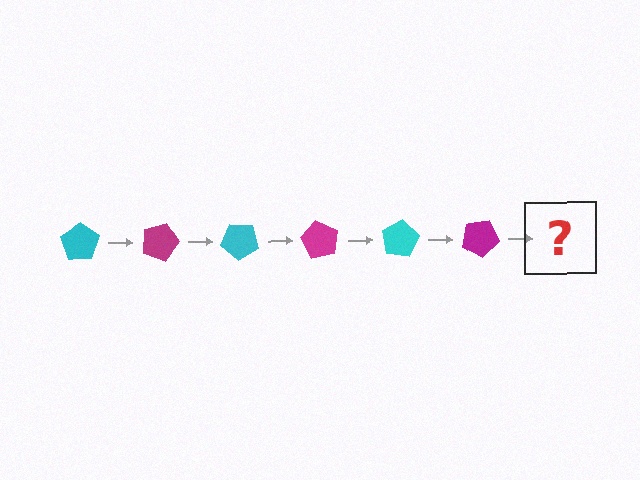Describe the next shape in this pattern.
It should be a cyan pentagon, rotated 120 degrees from the start.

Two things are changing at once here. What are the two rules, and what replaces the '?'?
The two rules are that it rotates 20 degrees each step and the color cycles through cyan and magenta. The '?' should be a cyan pentagon, rotated 120 degrees from the start.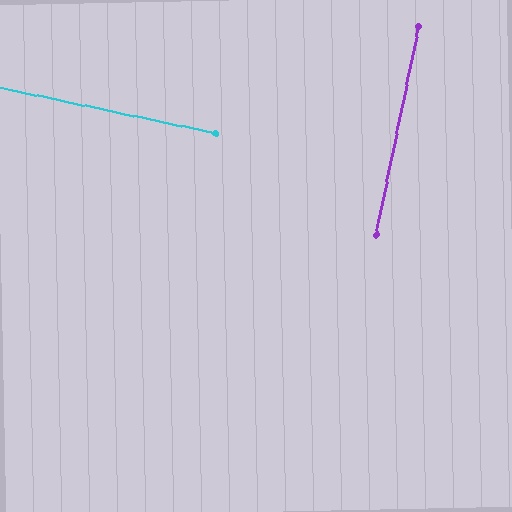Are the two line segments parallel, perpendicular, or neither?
Perpendicular — they meet at approximately 90°.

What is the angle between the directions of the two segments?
Approximately 90 degrees.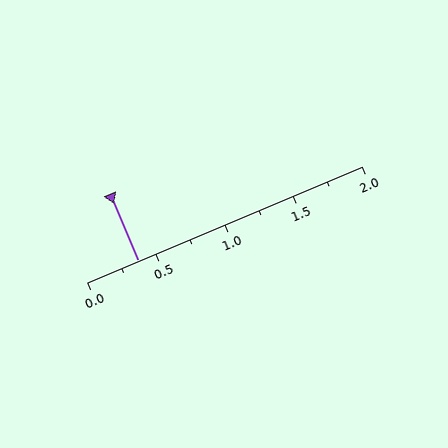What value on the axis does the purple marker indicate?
The marker indicates approximately 0.38.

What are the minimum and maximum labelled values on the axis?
The axis runs from 0.0 to 2.0.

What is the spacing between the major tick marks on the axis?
The major ticks are spaced 0.5 apart.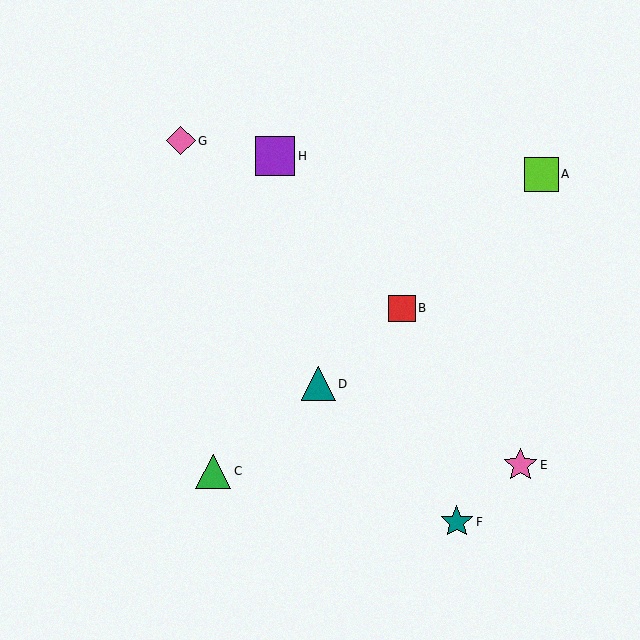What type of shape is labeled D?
Shape D is a teal triangle.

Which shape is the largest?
The purple square (labeled H) is the largest.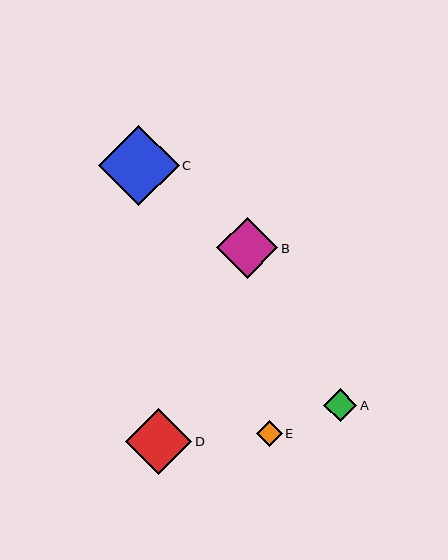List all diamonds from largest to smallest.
From largest to smallest: C, D, B, A, E.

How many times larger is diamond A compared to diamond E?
Diamond A is approximately 1.3 times the size of diamond E.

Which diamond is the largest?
Diamond C is the largest with a size of approximately 81 pixels.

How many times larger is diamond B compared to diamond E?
Diamond B is approximately 2.4 times the size of diamond E.